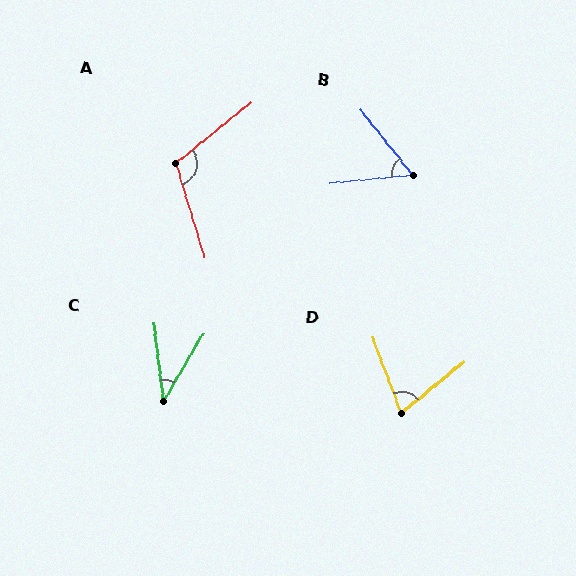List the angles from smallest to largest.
C (37°), B (57°), D (71°), A (112°).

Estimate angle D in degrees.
Approximately 71 degrees.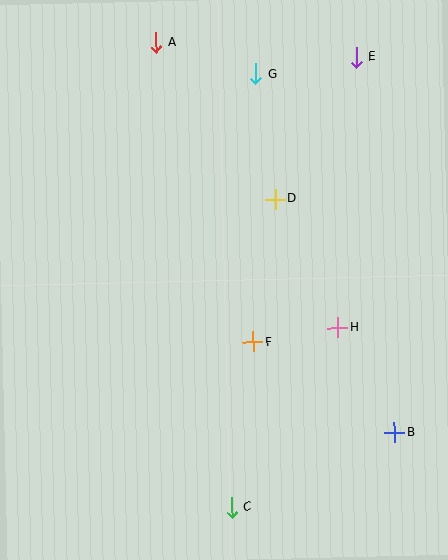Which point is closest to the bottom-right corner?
Point B is closest to the bottom-right corner.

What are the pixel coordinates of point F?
Point F is at (253, 342).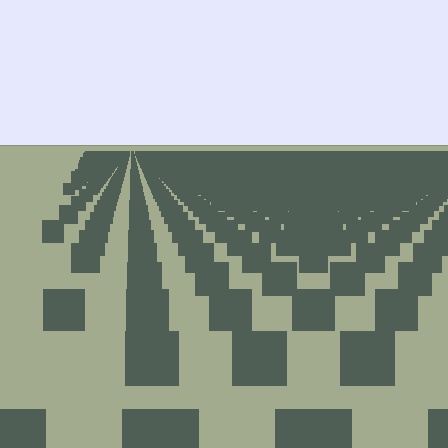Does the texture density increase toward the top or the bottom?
Density increases toward the top.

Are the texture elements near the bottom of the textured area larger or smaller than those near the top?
Larger. Near the bottom, elements are closer to the viewer and appear at a bigger on-screen size.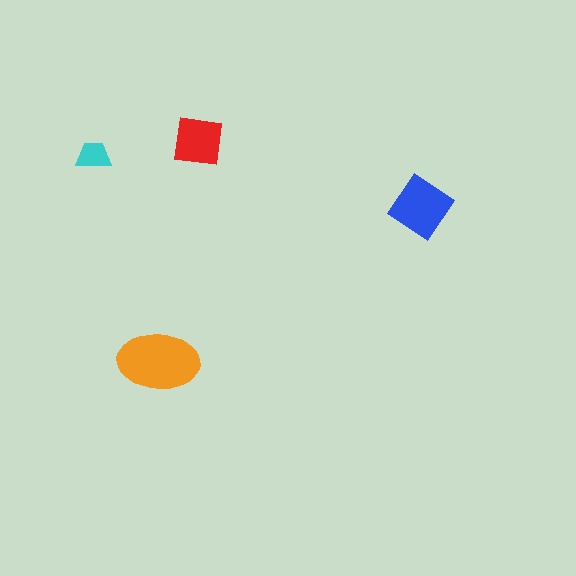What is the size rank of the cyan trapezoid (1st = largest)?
4th.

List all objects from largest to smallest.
The orange ellipse, the blue diamond, the red square, the cyan trapezoid.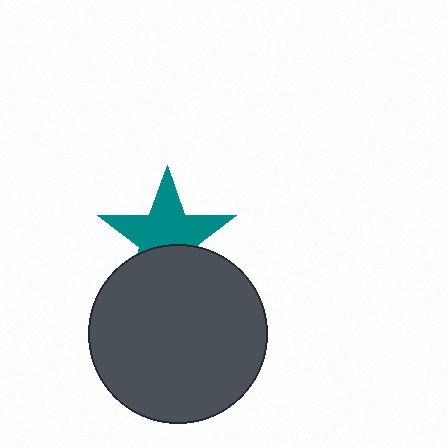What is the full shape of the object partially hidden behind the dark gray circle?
The partially hidden object is a teal star.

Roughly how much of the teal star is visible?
About half of it is visible (roughly 63%).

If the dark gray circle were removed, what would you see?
You would see the complete teal star.